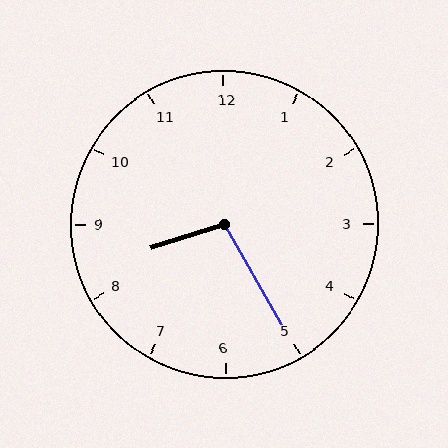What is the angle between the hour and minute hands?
Approximately 102 degrees.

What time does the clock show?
8:25.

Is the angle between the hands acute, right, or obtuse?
It is obtuse.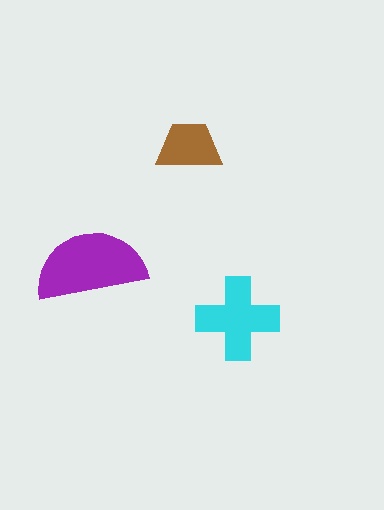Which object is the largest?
The purple semicircle.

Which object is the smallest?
The brown trapezoid.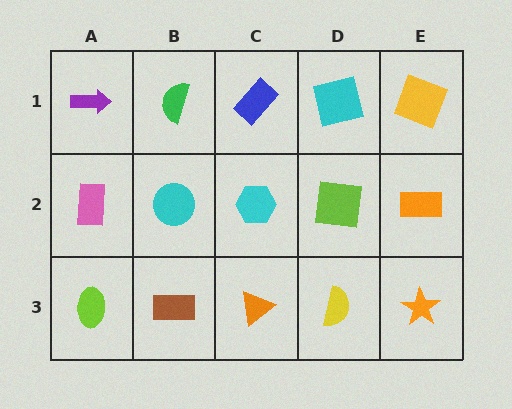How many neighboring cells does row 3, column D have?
3.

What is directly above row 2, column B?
A green semicircle.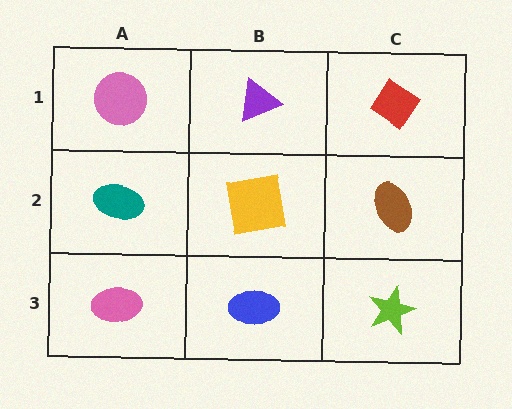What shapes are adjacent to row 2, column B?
A purple triangle (row 1, column B), a blue ellipse (row 3, column B), a teal ellipse (row 2, column A), a brown ellipse (row 2, column C).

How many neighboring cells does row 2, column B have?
4.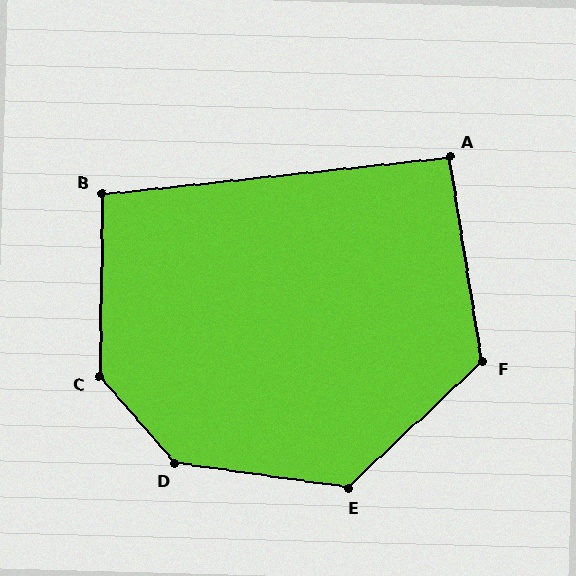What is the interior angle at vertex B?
Approximately 97 degrees (obtuse).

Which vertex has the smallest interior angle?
A, at approximately 93 degrees.